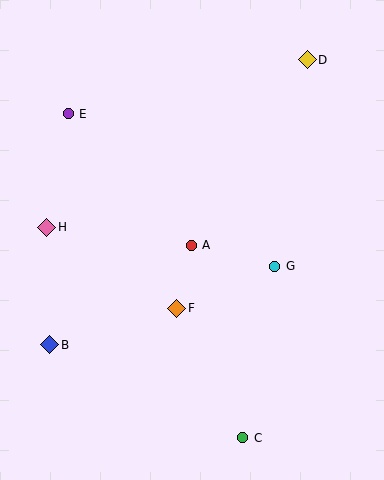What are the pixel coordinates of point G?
Point G is at (275, 266).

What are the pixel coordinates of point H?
Point H is at (46, 227).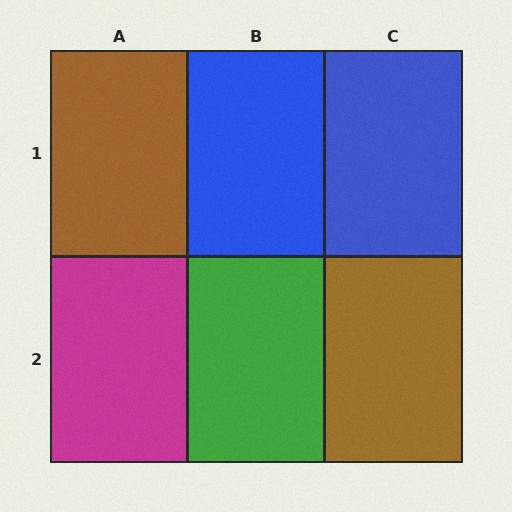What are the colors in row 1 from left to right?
Brown, blue, blue.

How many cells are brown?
2 cells are brown.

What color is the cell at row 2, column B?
Green.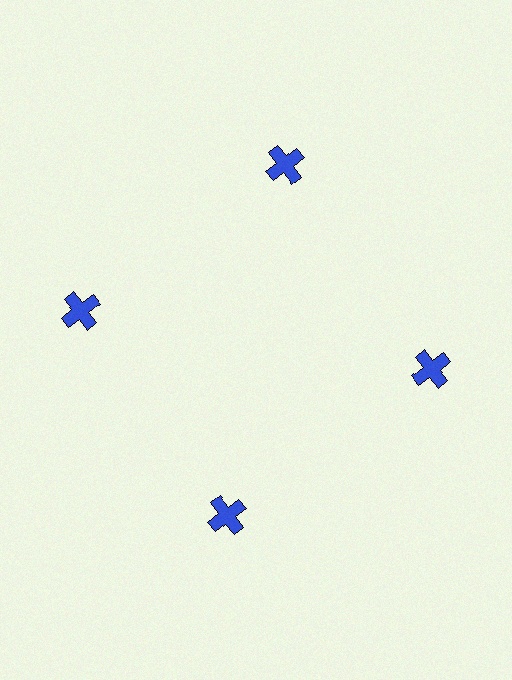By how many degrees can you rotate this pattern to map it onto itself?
The pattern maps onto itself every 90 degrees of rotation.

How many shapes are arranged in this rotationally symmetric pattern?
There are 4 shapes, arranged in 4 groups of 1.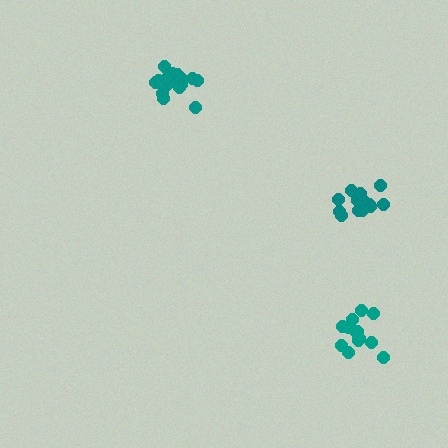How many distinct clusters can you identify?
There are 3 distinct clusters.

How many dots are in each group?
Group 1: 17 dots, Group 2: 15 dots, Group 3: 15 dots (47 total).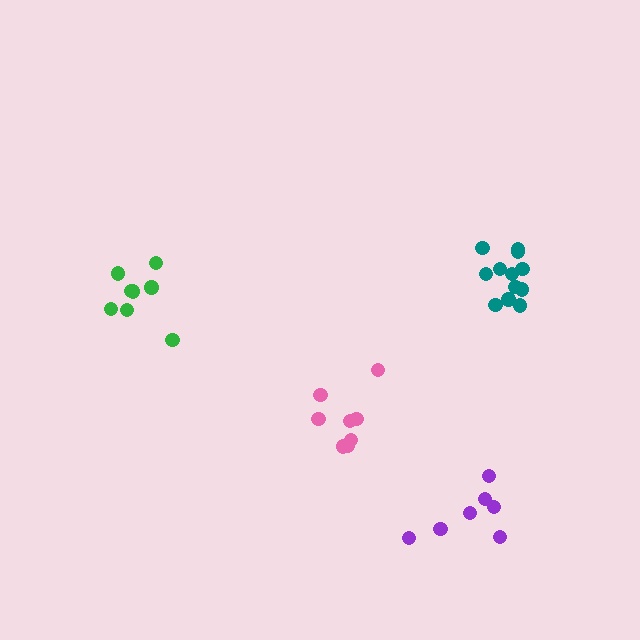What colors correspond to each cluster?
The clusters are colored: pink, green, teal, purple.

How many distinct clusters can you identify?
There are 4 distinct clusters.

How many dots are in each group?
Group 1: 8 dots, Group 2: 8 dots, Group 3: 12 dots, Group 4: 7 dots (35 total).